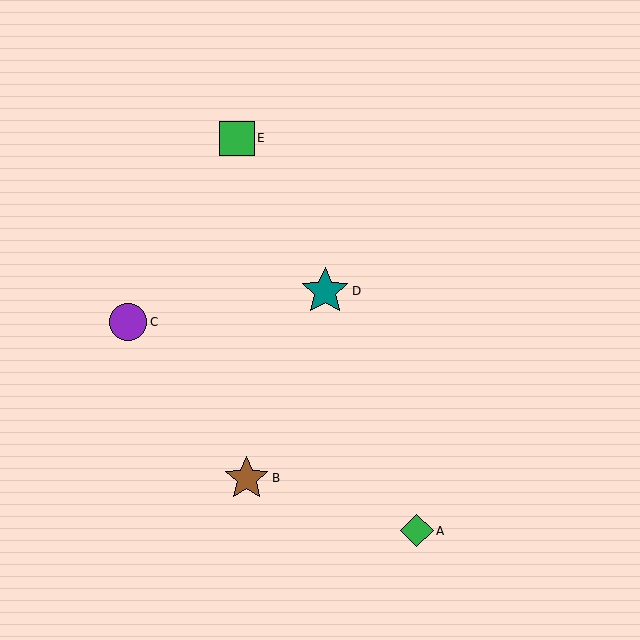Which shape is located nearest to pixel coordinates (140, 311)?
The purple circle (labeled C) at (128, 322) is nearest to that location.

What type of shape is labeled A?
Shape A is a green diamond.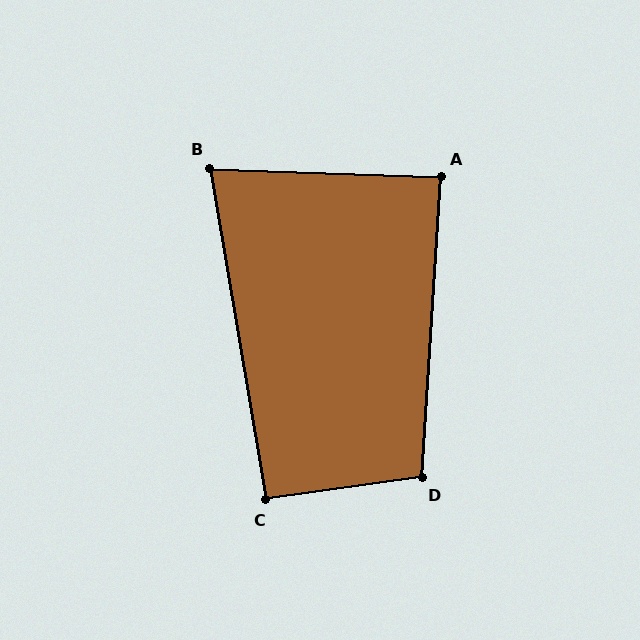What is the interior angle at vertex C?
Approximately 92 degrees (approximately right).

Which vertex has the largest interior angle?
D, at approximately 102 degrees.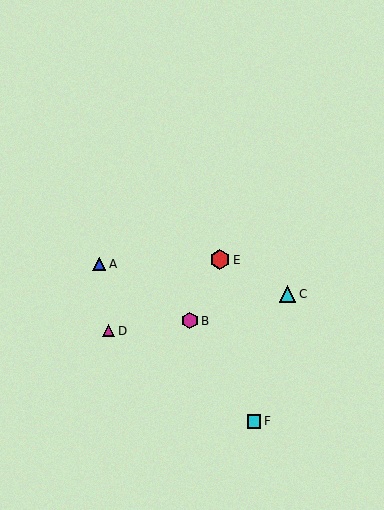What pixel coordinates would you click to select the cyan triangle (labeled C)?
Click at (288, 294) to select the cyan triangle C.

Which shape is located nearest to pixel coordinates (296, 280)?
The cyan triangle (labeled C) at (288, 294) is nearest to that location.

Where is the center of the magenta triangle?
The center of the magenta triangle is at (109, 331).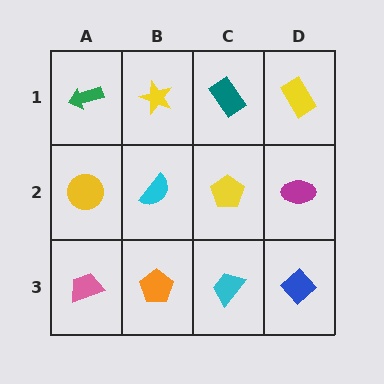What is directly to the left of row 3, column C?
An orange pentagon.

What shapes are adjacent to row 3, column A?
A yellow circle (row 2, column A), an orange pentagon (row 3, column B).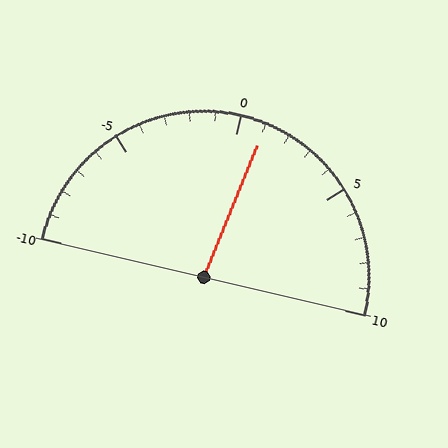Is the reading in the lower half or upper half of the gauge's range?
The reading is in the upper half of the range (-10 to 10).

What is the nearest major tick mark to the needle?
The nearest major tick mark is 0.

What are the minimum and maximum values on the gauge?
The gauge ranges from -10 to 10.